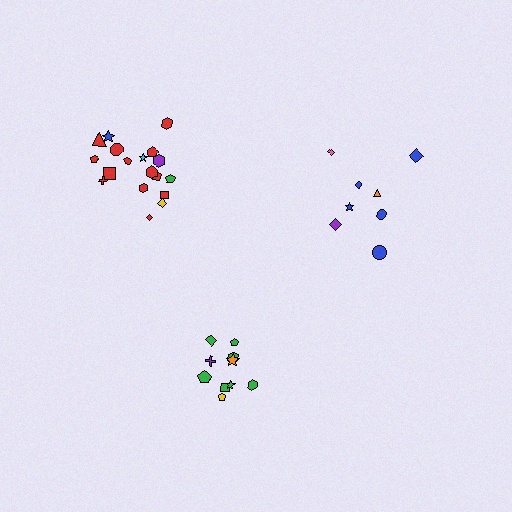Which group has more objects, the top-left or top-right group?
The top-left group.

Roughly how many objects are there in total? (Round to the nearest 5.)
Roughly 35 objects in total.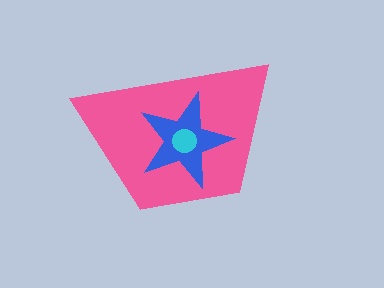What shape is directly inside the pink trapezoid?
The blue star.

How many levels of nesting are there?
3.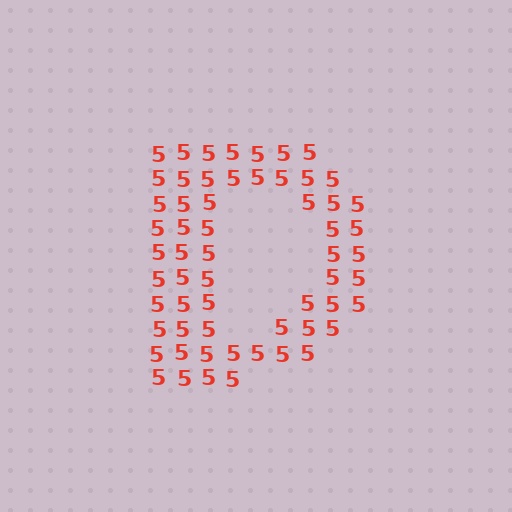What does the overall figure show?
The overall figure shows the letter D.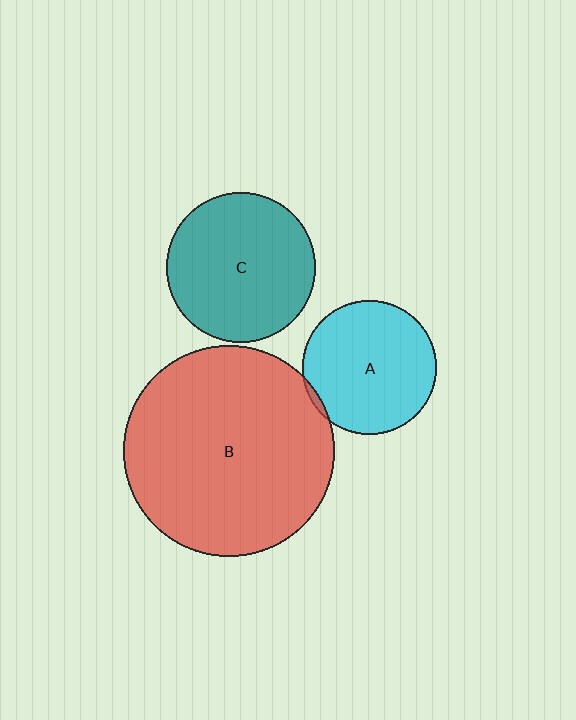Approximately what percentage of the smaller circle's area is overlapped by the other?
Approximately 5%.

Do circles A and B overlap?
Yes.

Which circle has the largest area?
Circle B (red).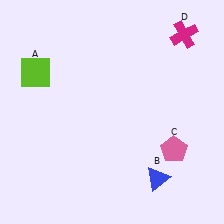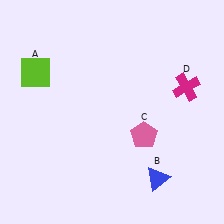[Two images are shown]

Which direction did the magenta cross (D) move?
The magenta cross (D) moved down.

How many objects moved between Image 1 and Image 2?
2 objects moved between the two images.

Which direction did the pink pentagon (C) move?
The pink pentagon (C) moved left.